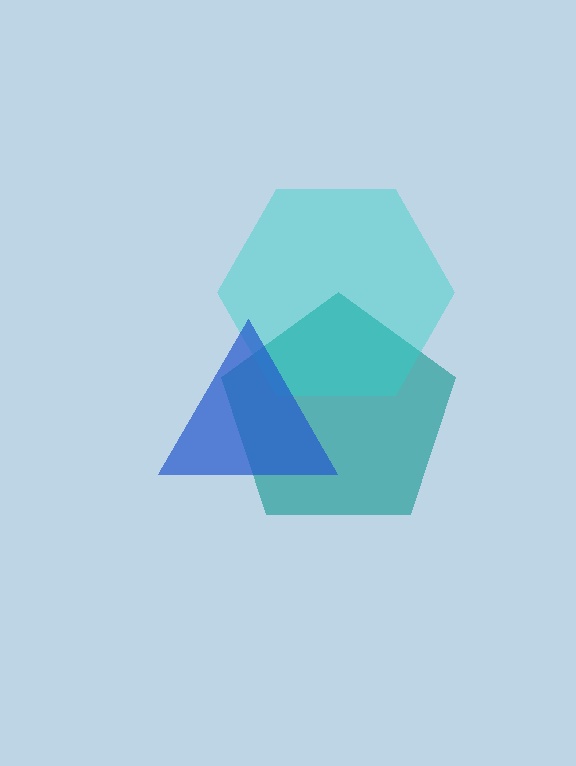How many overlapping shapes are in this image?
There are 3 overlapping shapes in the image.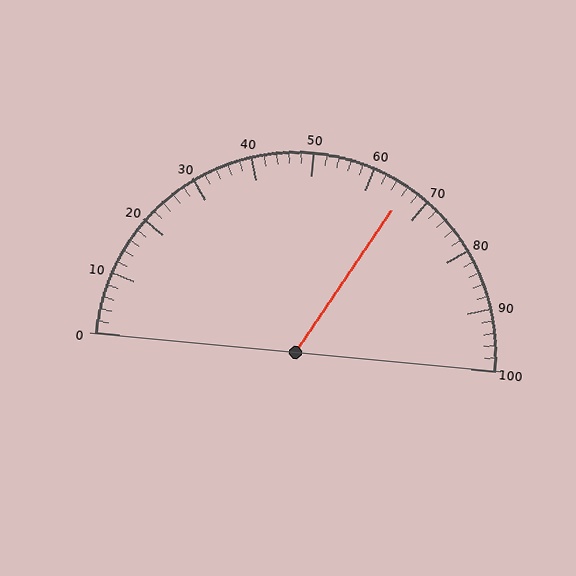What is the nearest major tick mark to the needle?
The nearest major tick mark is 70.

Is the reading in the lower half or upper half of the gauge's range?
The reading is in the upper half of the range (0 to 100).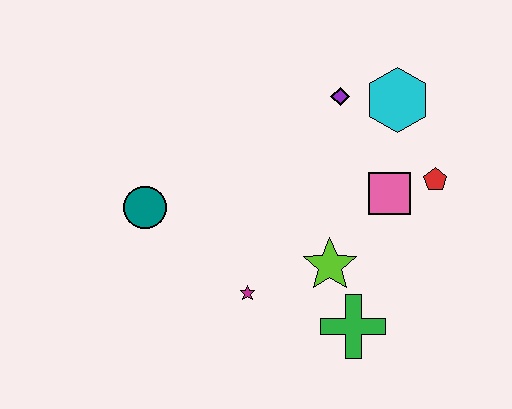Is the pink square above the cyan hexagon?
No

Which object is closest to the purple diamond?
The cyan hexagon is closest to the purple diamond.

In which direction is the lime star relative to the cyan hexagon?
The lime star is below the cyan hexagon.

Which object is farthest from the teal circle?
The red pentagon is farthest from the teal circle.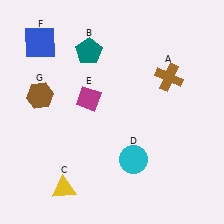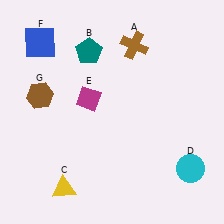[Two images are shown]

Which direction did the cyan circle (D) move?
The cyan circle (D) moved right.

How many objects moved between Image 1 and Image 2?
2 objects moved between the two images.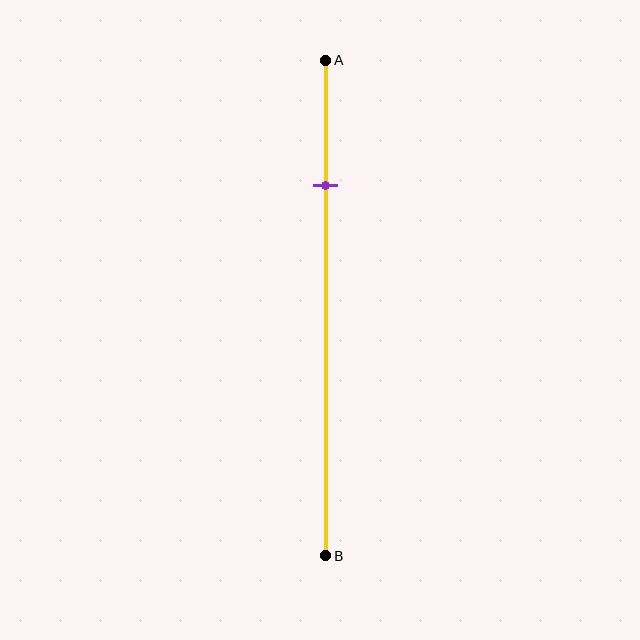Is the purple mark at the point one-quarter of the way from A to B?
Yes, the mark is approximately at the one-quarter point.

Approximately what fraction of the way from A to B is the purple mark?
The purple mark is approximately 25% of the way from A to B.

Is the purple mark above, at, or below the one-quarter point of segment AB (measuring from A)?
The purple mark is approximately at the one-quarter point of segment AB.